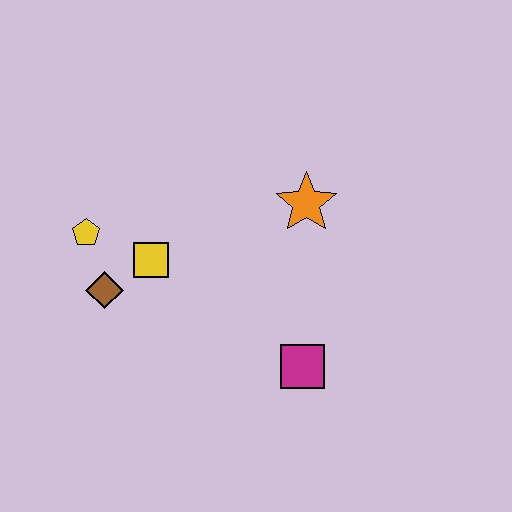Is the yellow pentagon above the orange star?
No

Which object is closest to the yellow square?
The brown diamond is closest to the yellow square.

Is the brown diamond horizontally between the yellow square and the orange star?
No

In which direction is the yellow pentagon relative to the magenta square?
The yellow pentagon is to the left of the magenta square.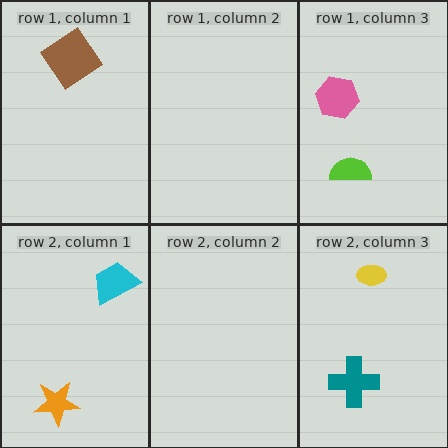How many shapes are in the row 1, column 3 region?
2.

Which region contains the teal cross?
The row 2, column 3 region.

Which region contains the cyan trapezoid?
The row 2, column 1 region.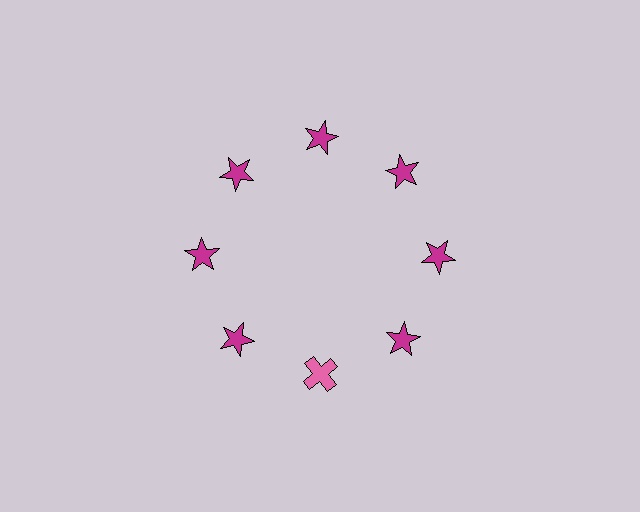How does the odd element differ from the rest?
It differs in both color (pink instead of magenta) and shape (cross instead of star).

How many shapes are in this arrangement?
There are 8 shapes arranged in a ring pattern.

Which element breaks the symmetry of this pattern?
The pink cross at roughly the 6 o'clock position breaks the symmetry. All other shapes are magenta stars.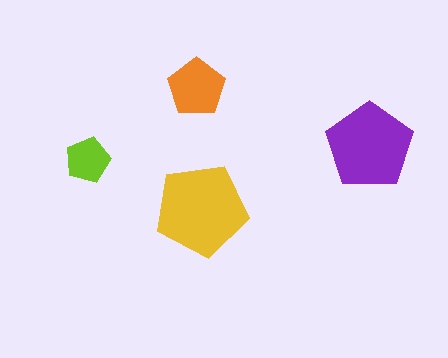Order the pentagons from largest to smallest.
the yellow one, the purple one, the orange one, the lime one.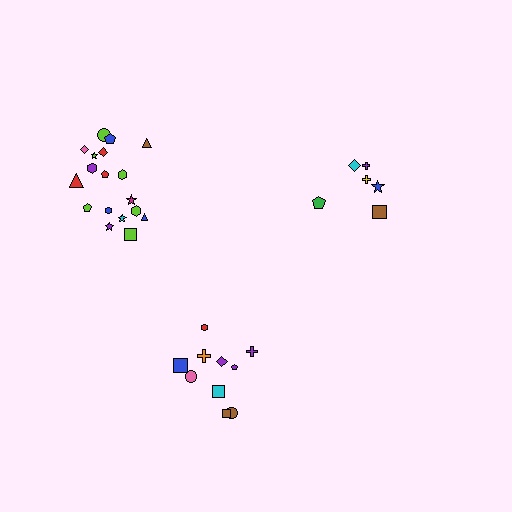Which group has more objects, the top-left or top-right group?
The top-left group.